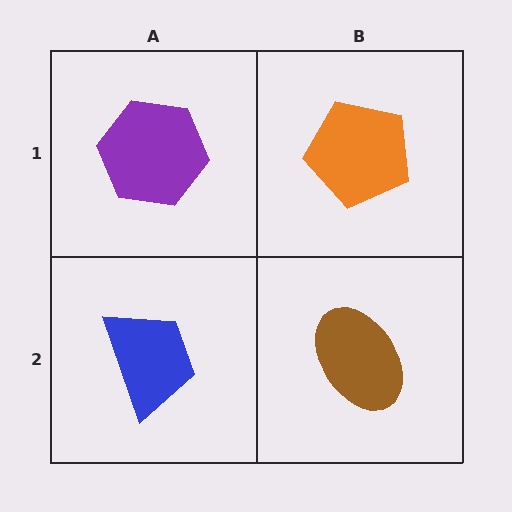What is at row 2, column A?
A blue trapezoid.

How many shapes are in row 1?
2 shapes.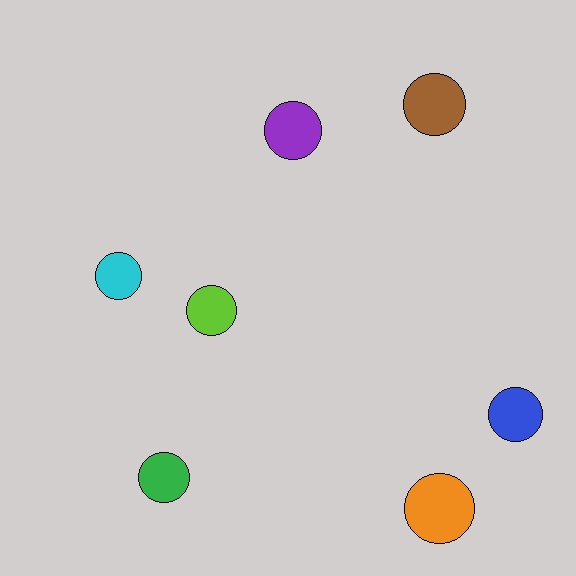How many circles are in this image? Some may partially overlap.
There are 7 circles.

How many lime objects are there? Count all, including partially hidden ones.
There is 1 lime object.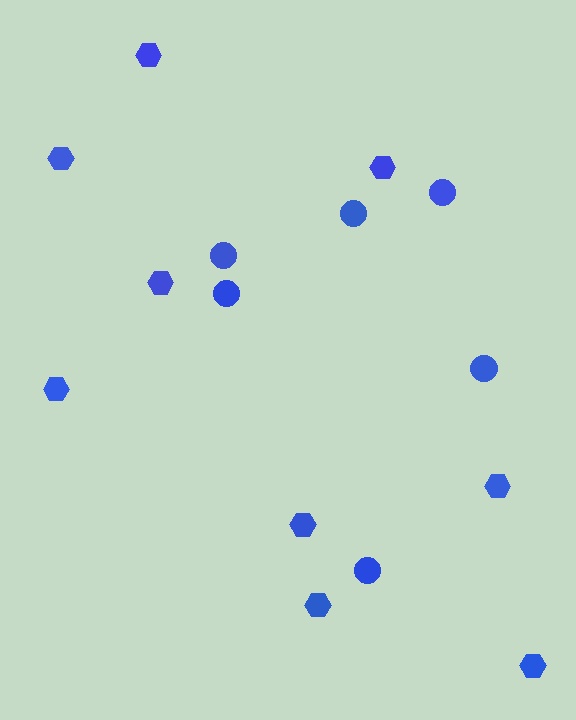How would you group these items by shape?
There are 2 groups: one group of hexagons (9) and one group of circles (6).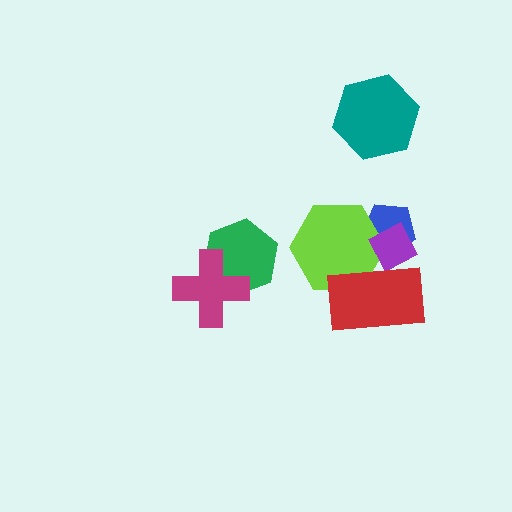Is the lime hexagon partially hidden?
Yes, it is partially covered by another shape.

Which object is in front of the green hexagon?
The magenta cross is in front of the green hexagon.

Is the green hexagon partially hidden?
Yes, it is partially covered by another shape.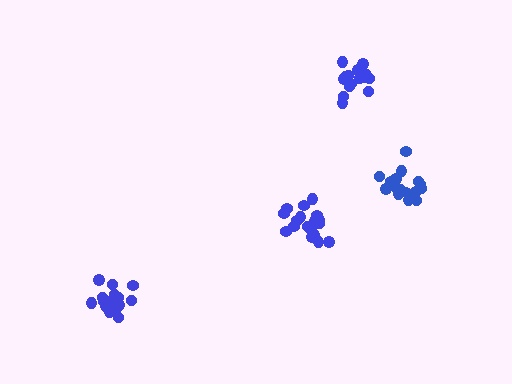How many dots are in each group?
Group 1: 18 dots, Group 2: 21 dots, Group 3: 21 dots, Group 4: 17 dots (77 total).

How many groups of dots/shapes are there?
There are 4 groups.